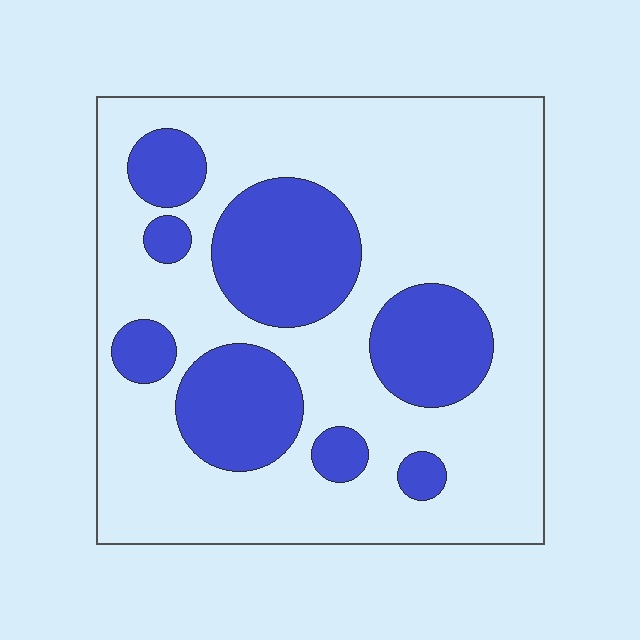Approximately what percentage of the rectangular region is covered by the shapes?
Approximately 30%.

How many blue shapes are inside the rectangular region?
8.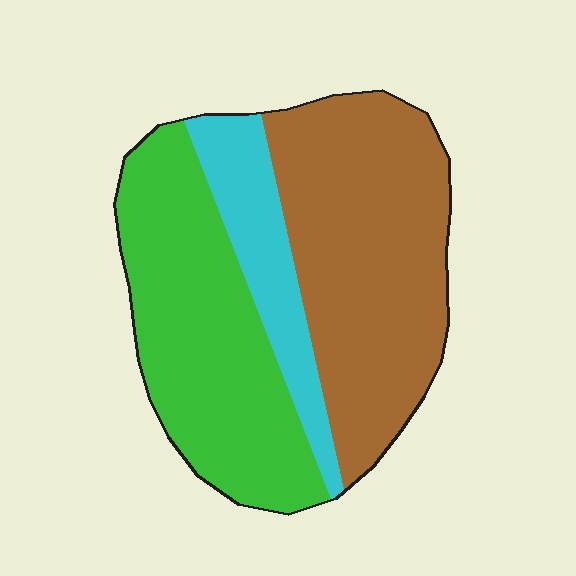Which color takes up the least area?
Cyan, at roughly 15%.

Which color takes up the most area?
Brown, at roughly 45%.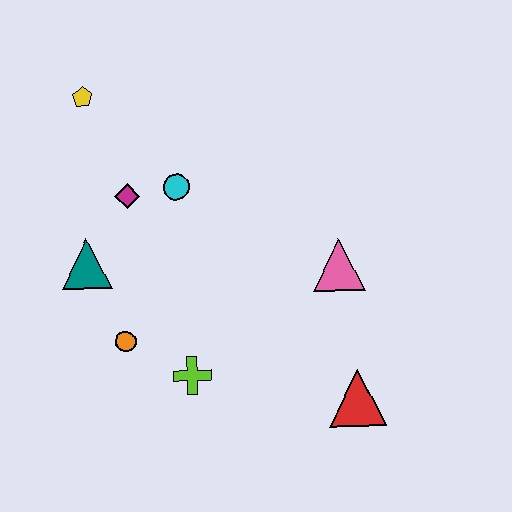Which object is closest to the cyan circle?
The magenta diamond is closest to the cyan circle.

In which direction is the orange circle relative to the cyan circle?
The orange circle is below the cyan circle.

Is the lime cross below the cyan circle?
Yes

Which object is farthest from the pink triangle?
The yellow pentagon is farthest from the pink triangle.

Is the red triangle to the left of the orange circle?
No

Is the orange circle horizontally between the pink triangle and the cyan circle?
No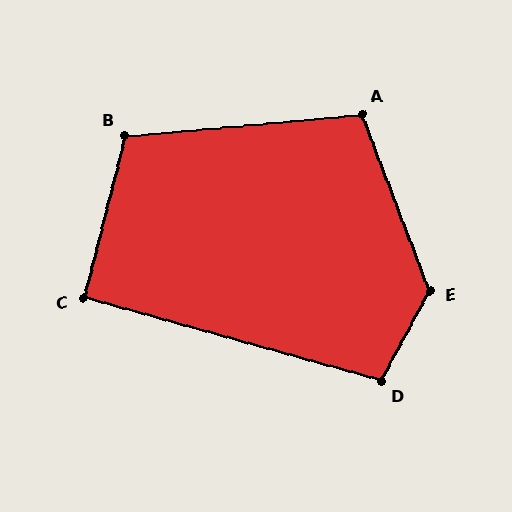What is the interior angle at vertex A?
Approximately 106 degrees (obtuse).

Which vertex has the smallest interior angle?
C, at approximately 91 degrees.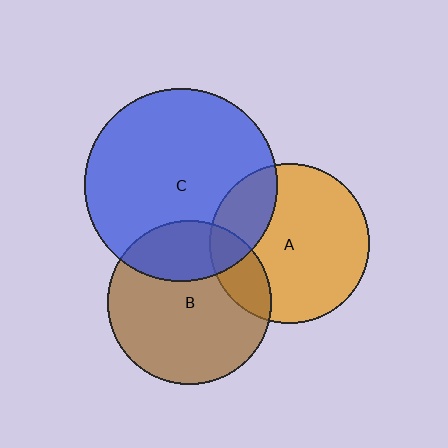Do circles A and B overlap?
Yes.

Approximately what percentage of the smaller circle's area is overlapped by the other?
Approximately 20%.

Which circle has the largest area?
Circle C (blue).